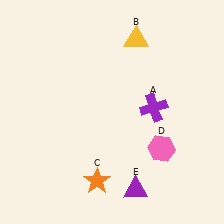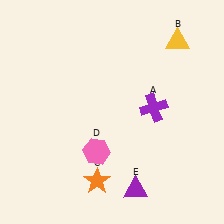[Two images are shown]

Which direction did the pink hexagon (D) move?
The pink hexagon (D) moved left.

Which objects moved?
The objects that moved are: the yellow triangle (B), the pink hexagon (D).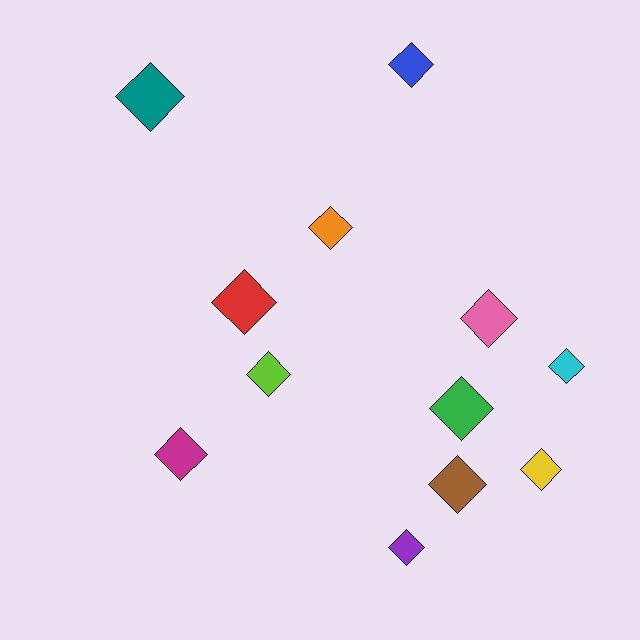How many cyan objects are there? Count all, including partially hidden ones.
There is 1 cyan object.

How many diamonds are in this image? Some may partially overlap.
There are 12 diamonds.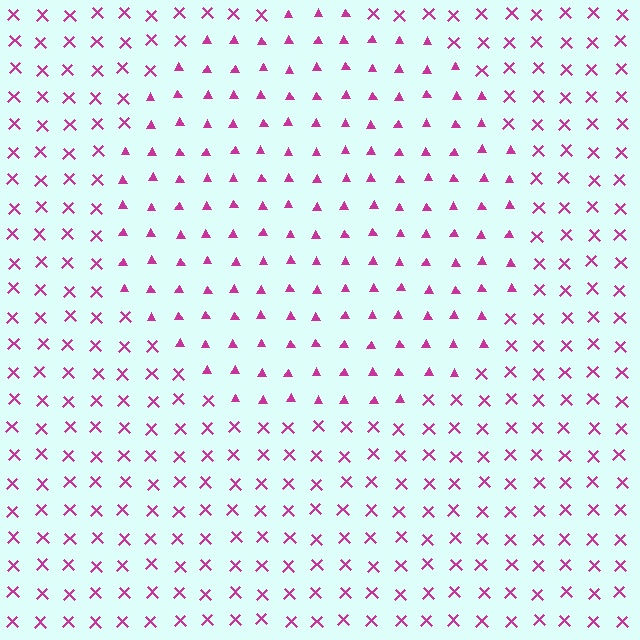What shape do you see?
I see a circle.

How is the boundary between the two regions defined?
The boundary is defined by a change in element shape: triangles inside vs. X marks outside. All elements share the same color and spacing.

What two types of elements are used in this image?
The image uses triangles inside the circle region and X marks outside it.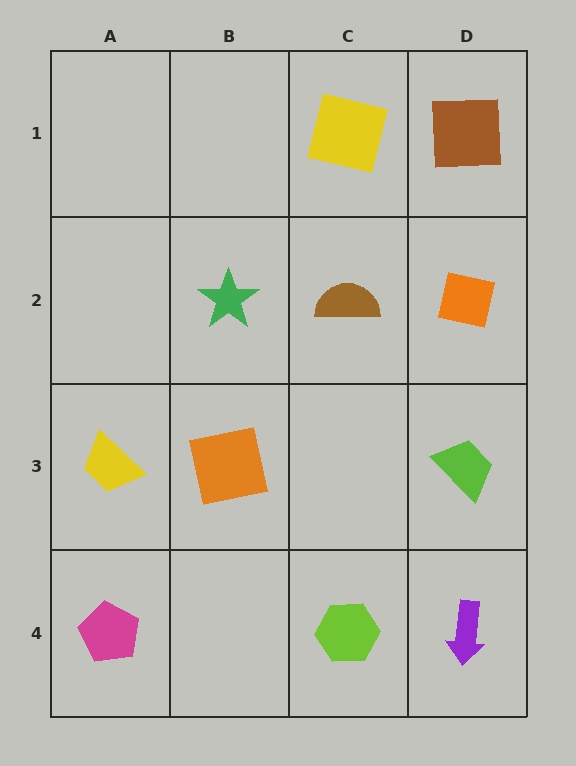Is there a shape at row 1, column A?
No, that cell is empty.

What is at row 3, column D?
A lime trapezoid.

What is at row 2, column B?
A green star.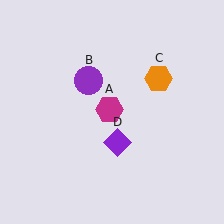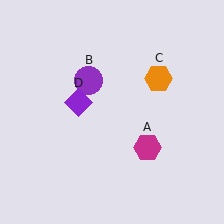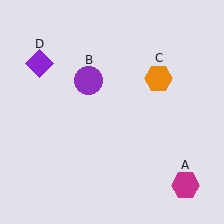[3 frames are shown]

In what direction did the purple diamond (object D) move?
The purple diamond (object D) moved up and to the left.